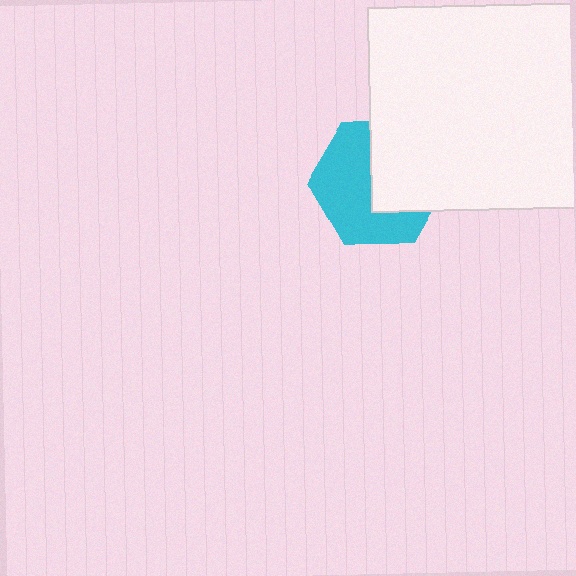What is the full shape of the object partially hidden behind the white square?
The partially hidden object is a cyan hexagon.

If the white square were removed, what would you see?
You would see the complete cyan hexagon.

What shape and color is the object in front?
The object in front is a white square.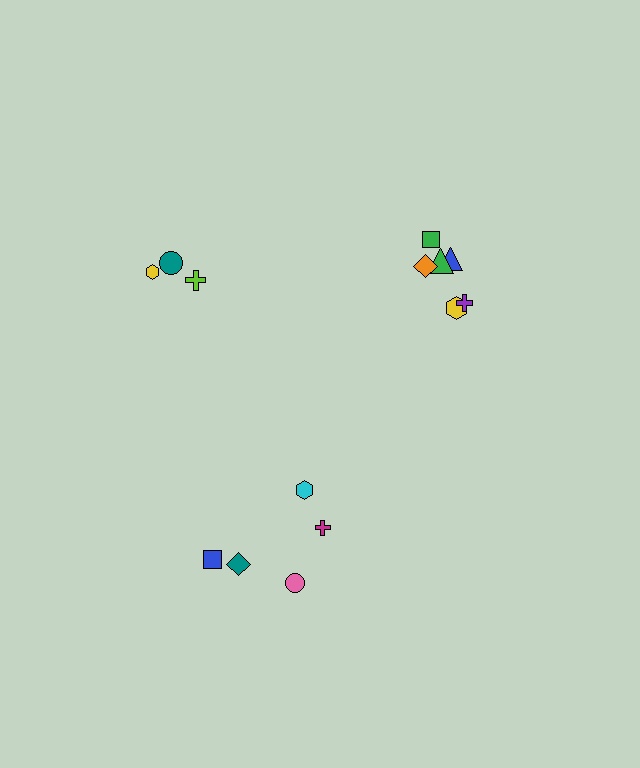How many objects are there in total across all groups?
There are 14 objects.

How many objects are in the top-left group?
There are 3 objects.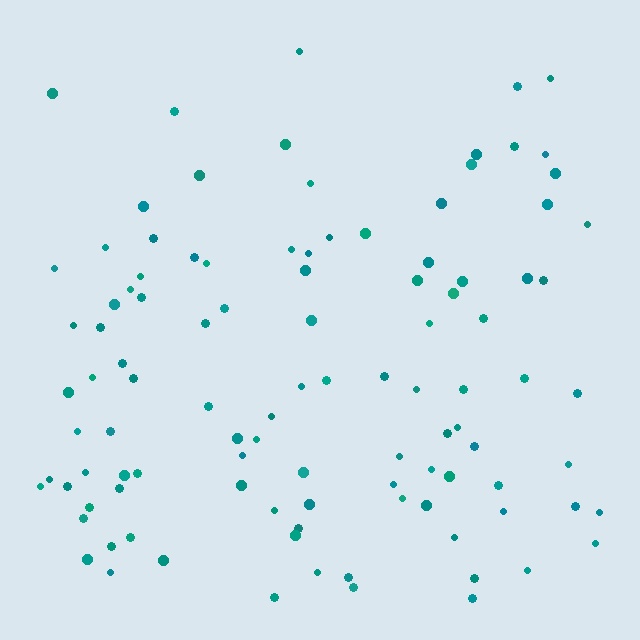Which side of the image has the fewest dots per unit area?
The top.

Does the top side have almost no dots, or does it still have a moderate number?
Still a moderate number, just noticeably fewer than the bottom.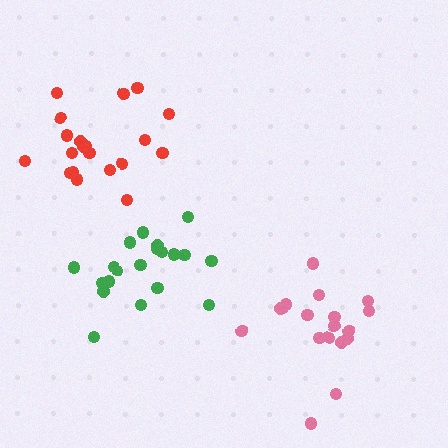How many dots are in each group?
Group 1: 18 dots, Group 2: 20 dots, Group 3: 20 dots (58 total).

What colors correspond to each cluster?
The clusters are colored: pink, red, green.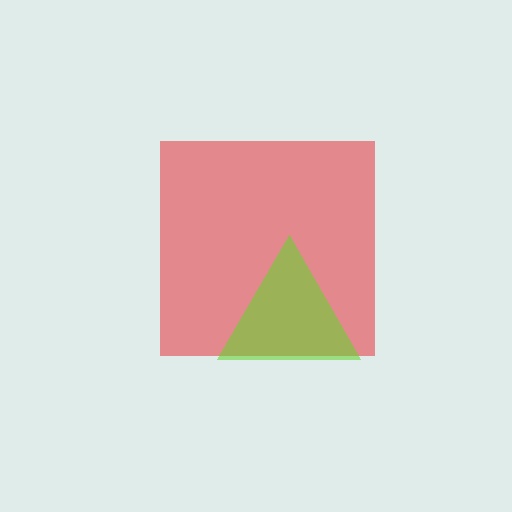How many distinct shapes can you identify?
There are 2 distinct shapes: a red square, a lime triangle.